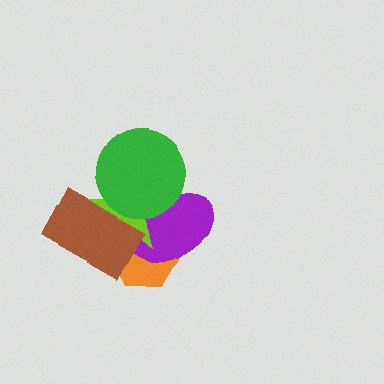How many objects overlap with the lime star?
4 objects overlap with the lime star.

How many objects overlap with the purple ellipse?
4 objects overlap with the purple ellipse.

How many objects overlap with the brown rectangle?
4 objects overlap with the brown rectangle.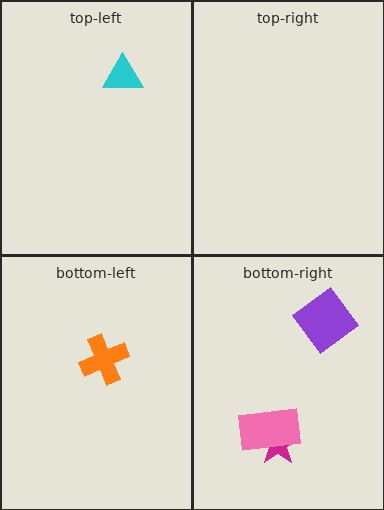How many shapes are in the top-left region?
1.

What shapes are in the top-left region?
The cyan triangle.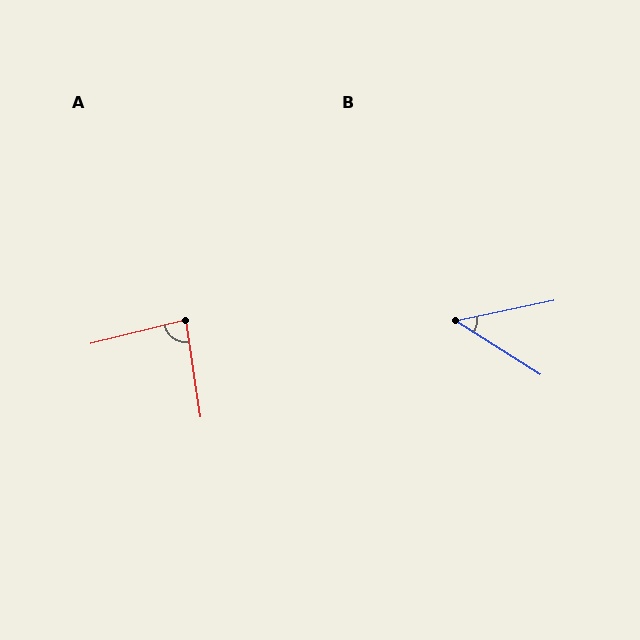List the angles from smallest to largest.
B (44°), A (85°).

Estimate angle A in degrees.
Approximately 85 degrees.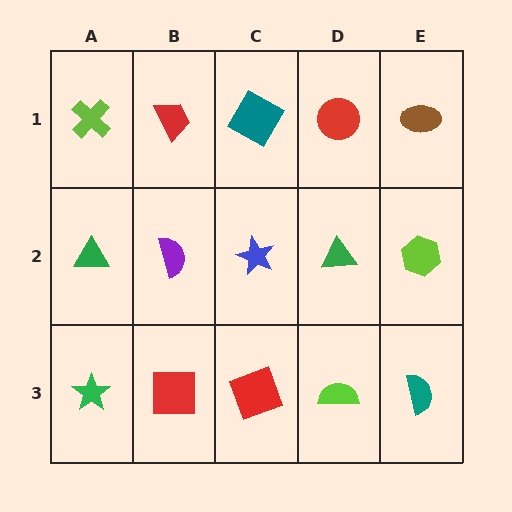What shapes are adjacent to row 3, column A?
A green triangle (row 2, column A), a red square (row 3, column B).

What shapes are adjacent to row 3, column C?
A blue star (row 2, column C), a red square (row 3, column B), a lime semicircle (row 3, column D).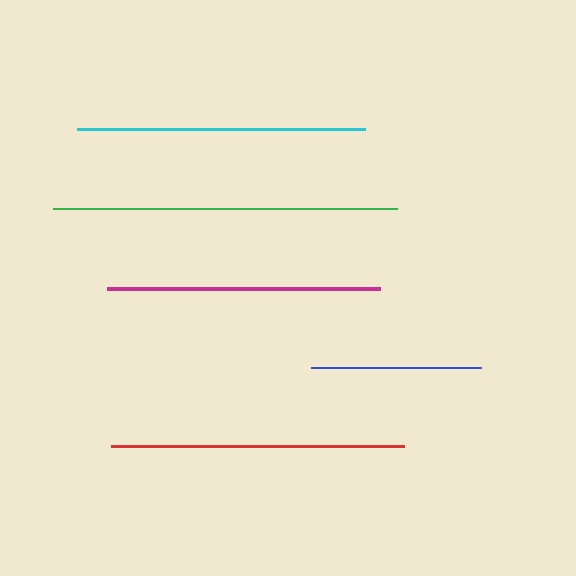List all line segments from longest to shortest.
From longest to shortest: green, red, cyan, magenta, blue.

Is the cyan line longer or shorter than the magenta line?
The cyan line is longer than the magenta line.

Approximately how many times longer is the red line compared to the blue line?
The red line is approximately 1.7 times the length of the blue line.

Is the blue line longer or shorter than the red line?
The red line is longer than the blue line.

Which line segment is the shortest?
The blue line is the shortest at approximately 169 pixels.